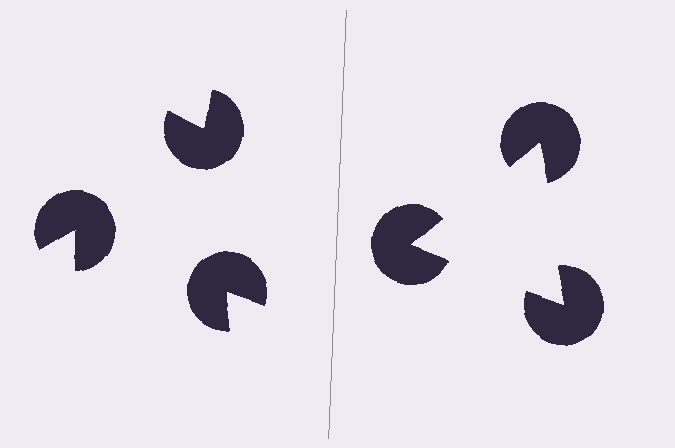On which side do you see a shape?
An illusory triangle appears on the right side. On the left side the wedge cuts are rotated, so no coherent shape forms.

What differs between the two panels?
The pac-man discs are positioned identically on both sides; only the wedge orientations differ. On the right they align to a triangle; on the left they are misaligned.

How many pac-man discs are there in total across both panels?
6 — 3 on each side.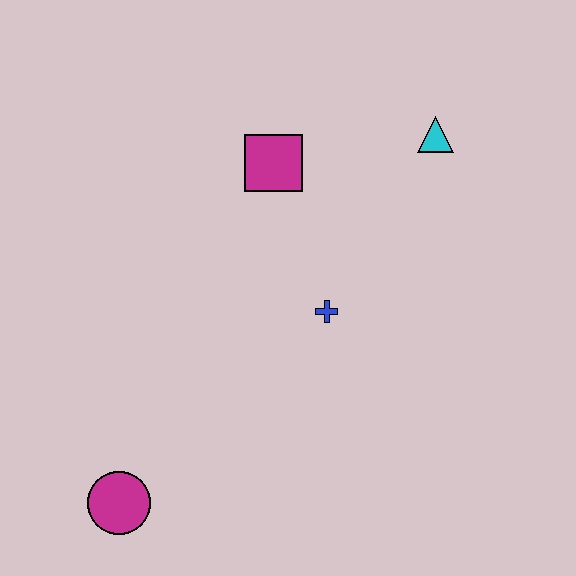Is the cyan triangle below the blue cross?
No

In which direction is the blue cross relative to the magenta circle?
The blue cross is to the right of the magenta circle.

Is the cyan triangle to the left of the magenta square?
No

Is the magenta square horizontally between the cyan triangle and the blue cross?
No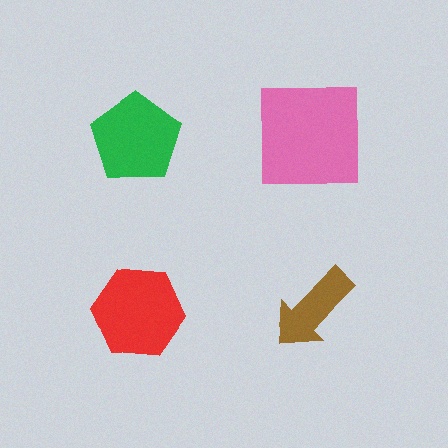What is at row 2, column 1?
A red hexagon.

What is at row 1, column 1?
A green pentagon.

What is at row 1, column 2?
A pink square.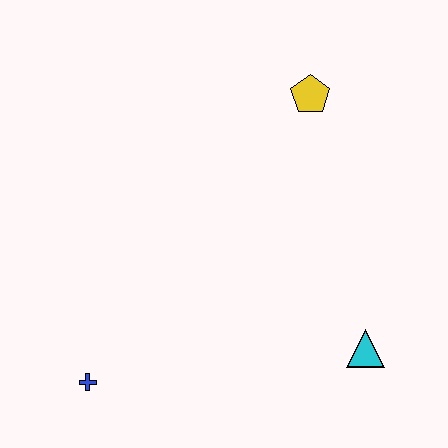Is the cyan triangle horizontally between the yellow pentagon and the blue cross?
No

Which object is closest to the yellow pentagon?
The cyan triangle is closest to the yellow pentagon.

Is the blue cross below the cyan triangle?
Yes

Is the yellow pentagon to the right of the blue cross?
Yes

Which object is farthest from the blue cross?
The yellow pentagon is farthest from the blue cross.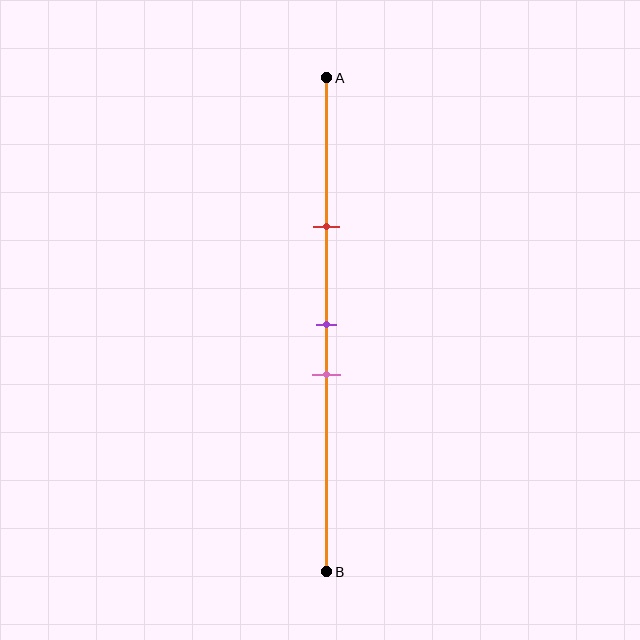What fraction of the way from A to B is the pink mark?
The pink mark is approximately 60% (0.6) of the way from A to B.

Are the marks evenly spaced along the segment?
No, the marks are not evenly spaced.